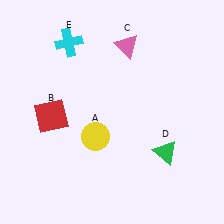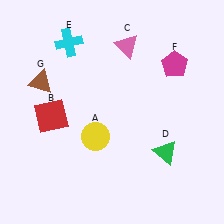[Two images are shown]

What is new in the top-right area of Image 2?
A magenta pentagon (F) was added in the top-right area of Image 2.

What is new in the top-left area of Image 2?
A brown triangle (G) was added in the top-left area of Image 2.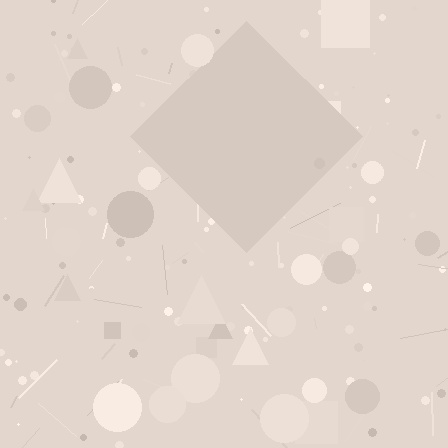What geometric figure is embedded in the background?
A diamond is embedded in the background.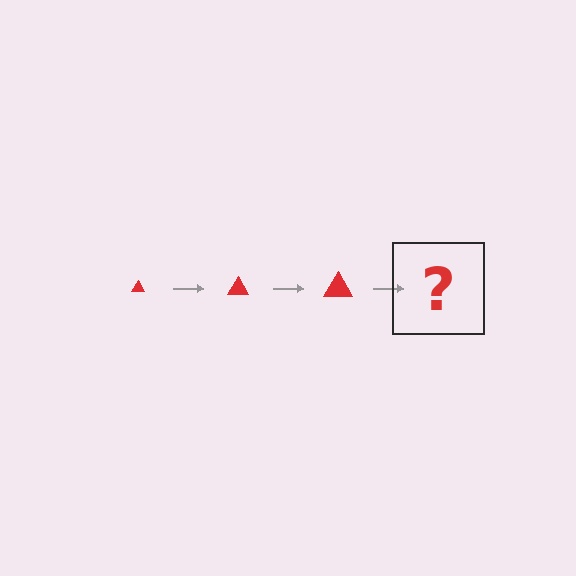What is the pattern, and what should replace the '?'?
The pattern is that the triangle gets progressively larger each step. The '?' should be a red triangle, larger than the previous one.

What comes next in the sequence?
The next element should be a red triangle, larger than the previous one.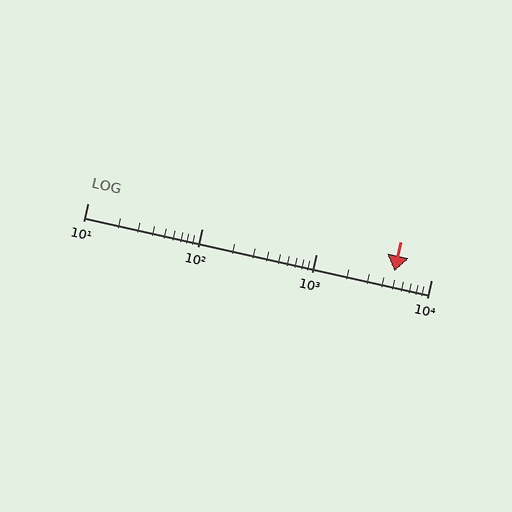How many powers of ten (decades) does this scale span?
The scale spans 3 decades, from 10 to 10000.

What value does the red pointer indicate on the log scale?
The pointer indicates approximately 4800.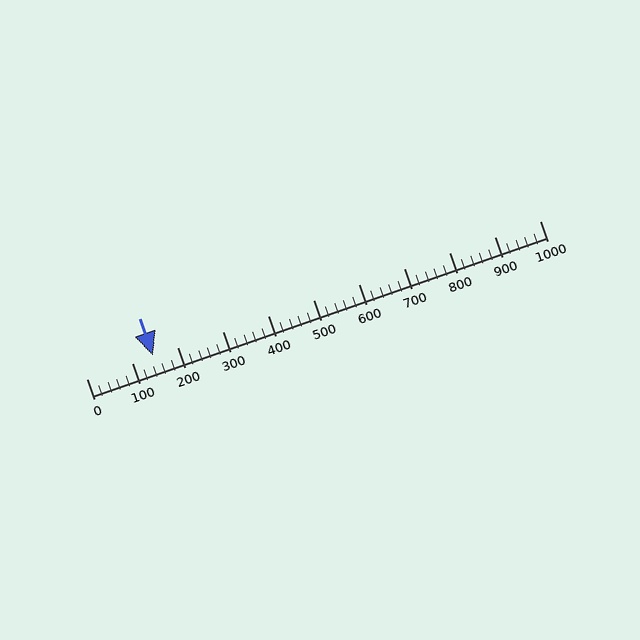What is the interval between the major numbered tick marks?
The major tick marks are spaced 100 units apart.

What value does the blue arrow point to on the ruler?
The blue arrow points to approximately 148.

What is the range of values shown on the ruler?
The ruler shows values from 0 to 1000.